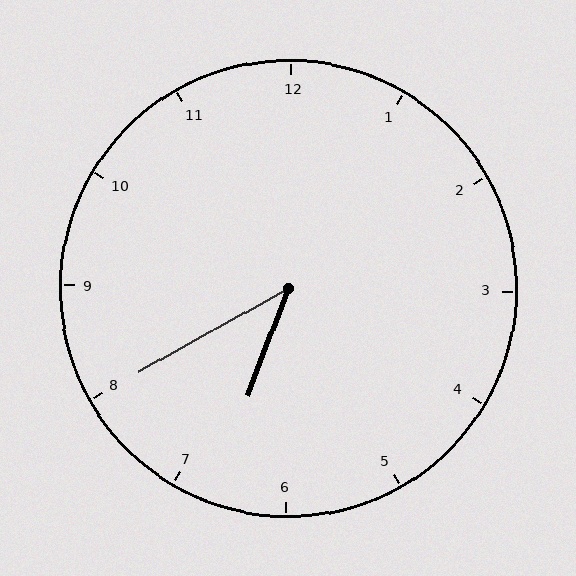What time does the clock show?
6:40.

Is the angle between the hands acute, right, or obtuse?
It is acute.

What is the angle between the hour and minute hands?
Approximately 40 degrees.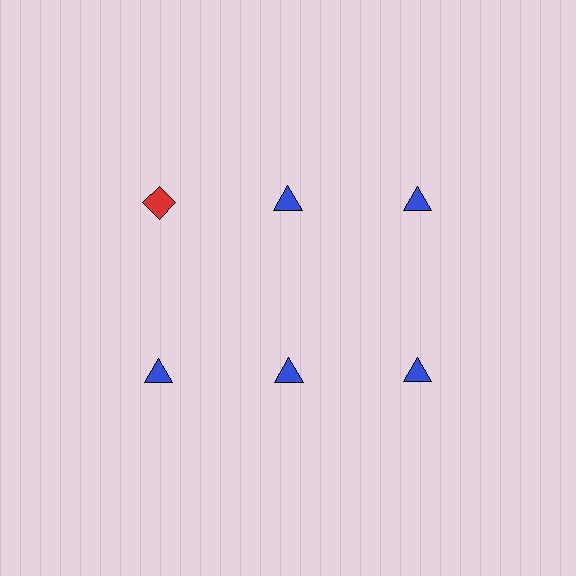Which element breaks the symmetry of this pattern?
The red diamond in the top row, leftmost column breaks the symmetry. All other shapes are blue triangles.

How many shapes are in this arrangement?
There are 6 shapes arranged in a grid pattern.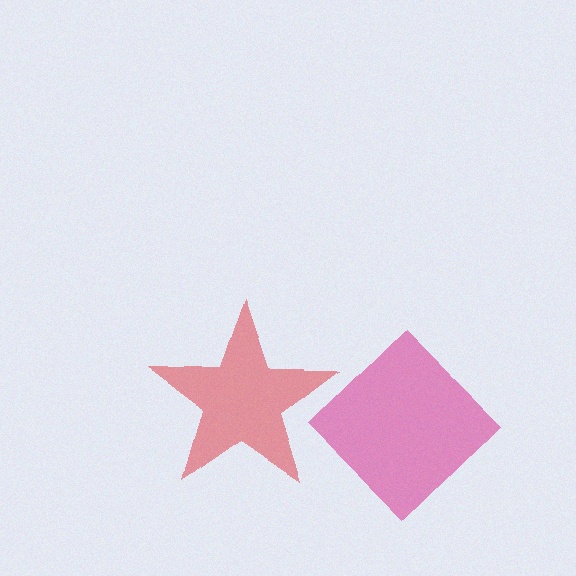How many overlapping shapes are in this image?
There are 2 overlapping shapes in the image.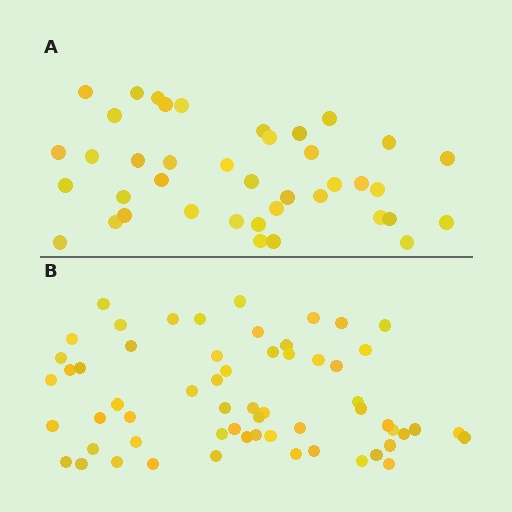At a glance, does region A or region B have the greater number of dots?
Region B (the bottom region) has more dots.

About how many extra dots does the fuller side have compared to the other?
Region B has approximately 20 more dots than region A.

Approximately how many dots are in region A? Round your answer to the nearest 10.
About 40 dots.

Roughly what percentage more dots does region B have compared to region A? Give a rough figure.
About 50% more.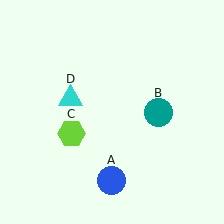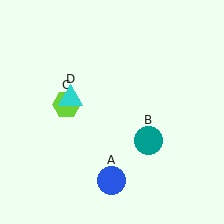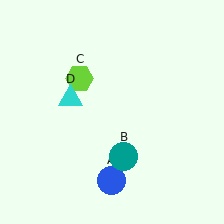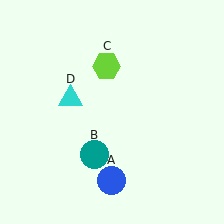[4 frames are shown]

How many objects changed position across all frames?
2 objects changed position: teal circle (object B), lime hexagon (object C).